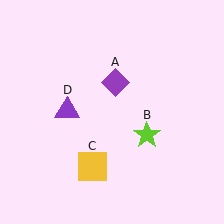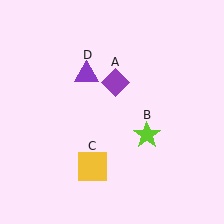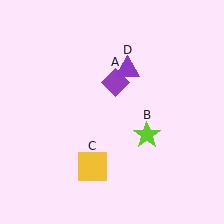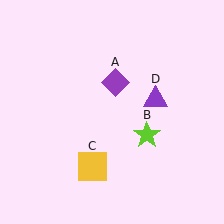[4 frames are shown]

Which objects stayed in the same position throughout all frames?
Purple diamond (object A) and lime star (object B) and yellow square (object C) remained stationary.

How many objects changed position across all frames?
1 object changed position: purple triangle (object D).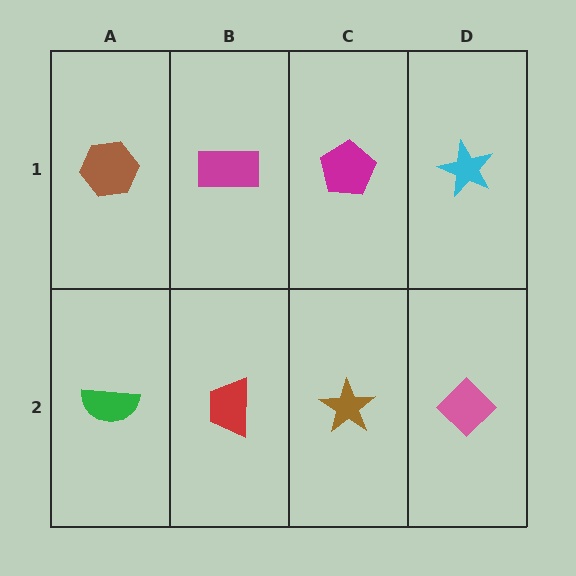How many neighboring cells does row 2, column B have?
3.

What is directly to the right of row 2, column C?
A pink diamond.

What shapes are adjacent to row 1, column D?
A pink diamond (row 2, column D), a magenta pentagon (row 1, column C).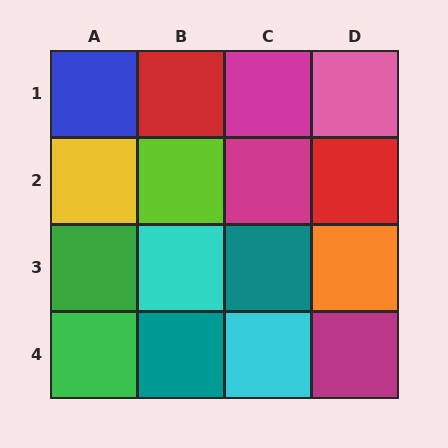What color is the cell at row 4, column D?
Magenta.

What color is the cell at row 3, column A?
Green.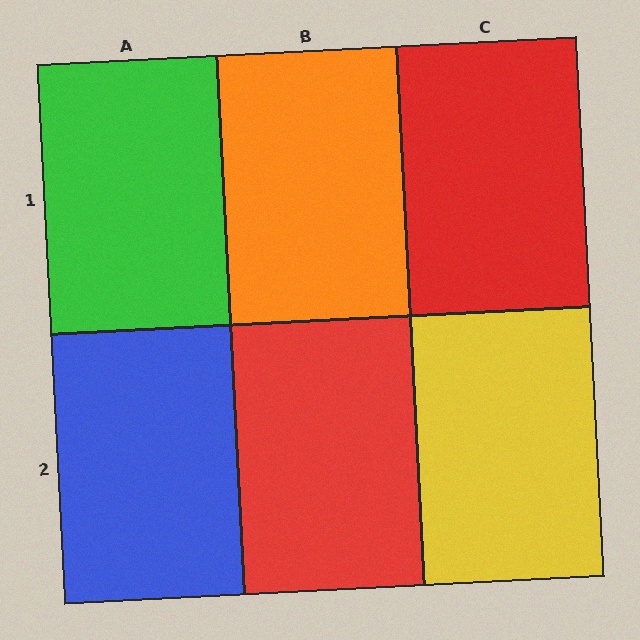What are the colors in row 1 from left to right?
Green, orange, red.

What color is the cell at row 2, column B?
Red.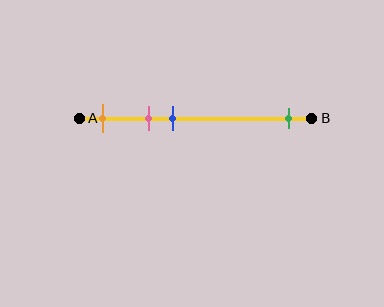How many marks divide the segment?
There are 4 marks dividing the segment.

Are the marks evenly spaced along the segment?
No, the marks are not evenly spaced.